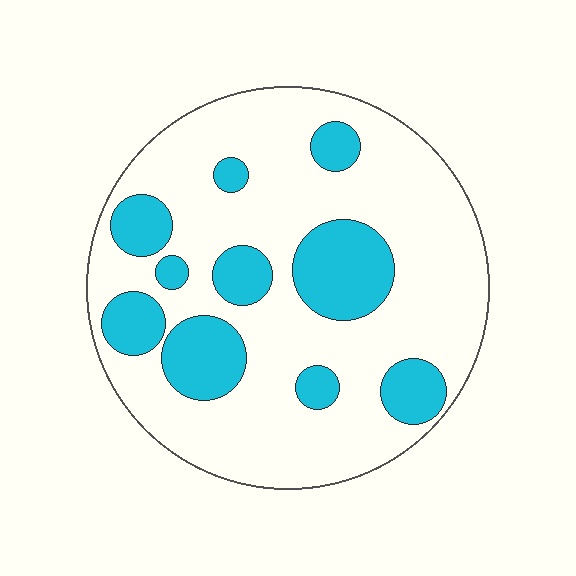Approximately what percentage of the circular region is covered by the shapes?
Approximately 25%.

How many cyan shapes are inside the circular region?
10.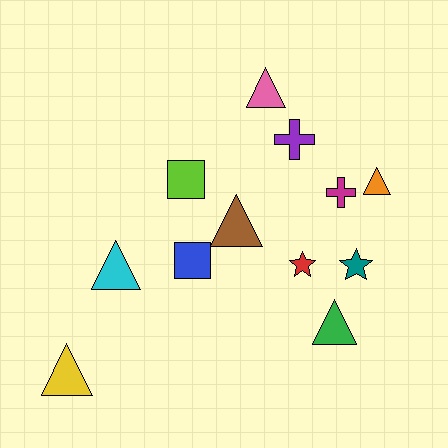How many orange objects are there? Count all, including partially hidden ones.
There is 1 orange object.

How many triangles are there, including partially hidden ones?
There are 6 triangles.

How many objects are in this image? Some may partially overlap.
There are 12 objects.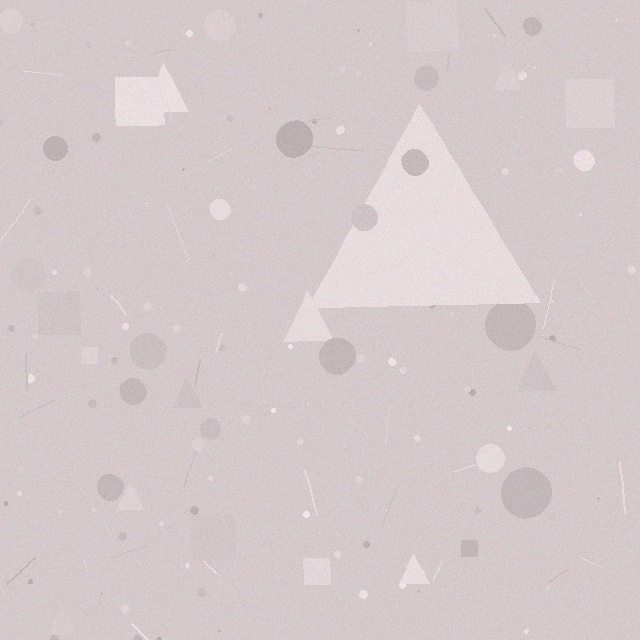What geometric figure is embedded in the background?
A triangle is embedded in the background.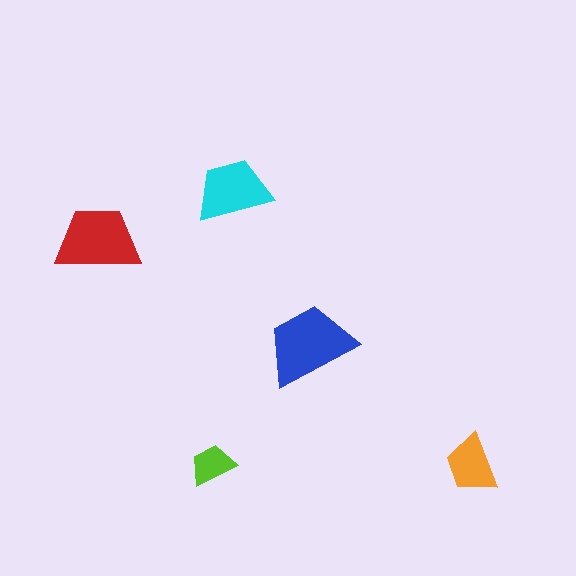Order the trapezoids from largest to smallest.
the blue one, the red one, the cyan one, the orange one, the lime one.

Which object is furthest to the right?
The orange trapezoid is rightmost.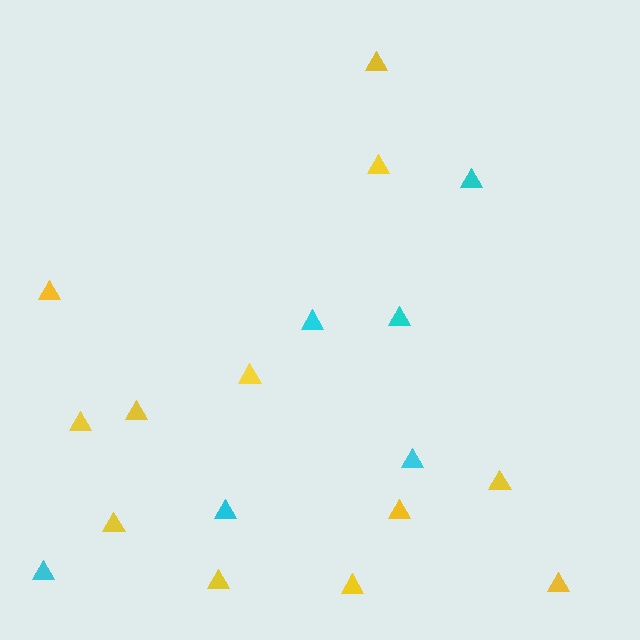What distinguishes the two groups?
There are 2 groups: one group of cyan triangles (6) and one group of yellow triangles (12).